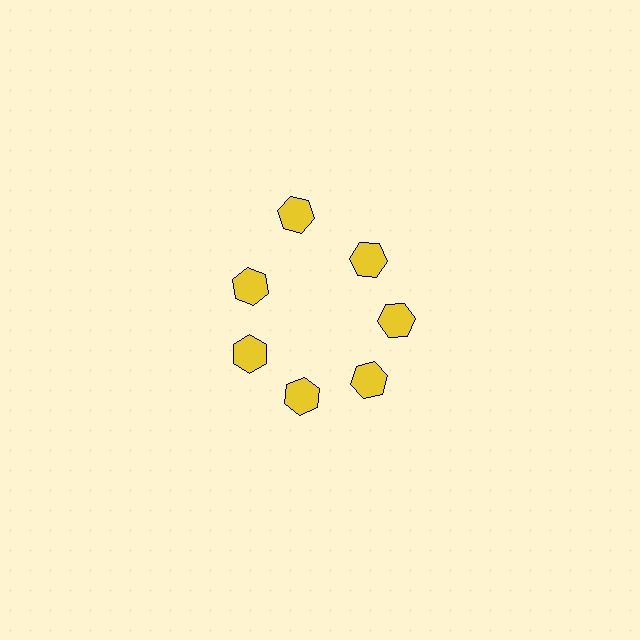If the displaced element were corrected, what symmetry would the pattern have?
It would have 7-fold rotational symmetry — the pattern would map onto itself every 51 degrees.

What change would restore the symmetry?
The symmetry would be restored by moving it inward, back onto the ring so that all 7 hexagons sit at equal angles and equal distance from the center.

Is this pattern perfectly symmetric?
No. The 7 yellow hexagons are arranged in a ring, but one element near the 12 o'clock position is pushed outward from the center, breaking the 7-fold rotational symmetry.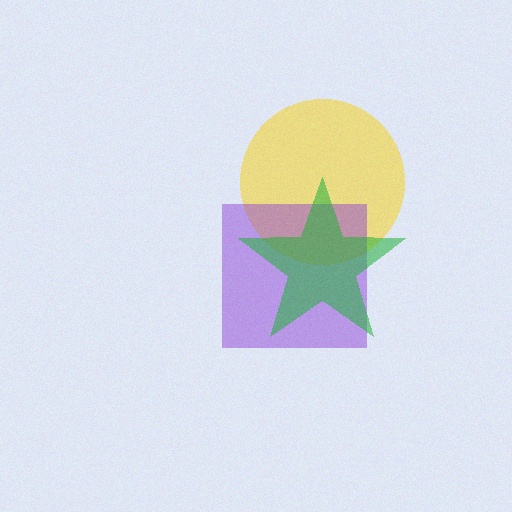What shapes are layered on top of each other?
The layered shapes are: a yellow circle, a purple square, a green star.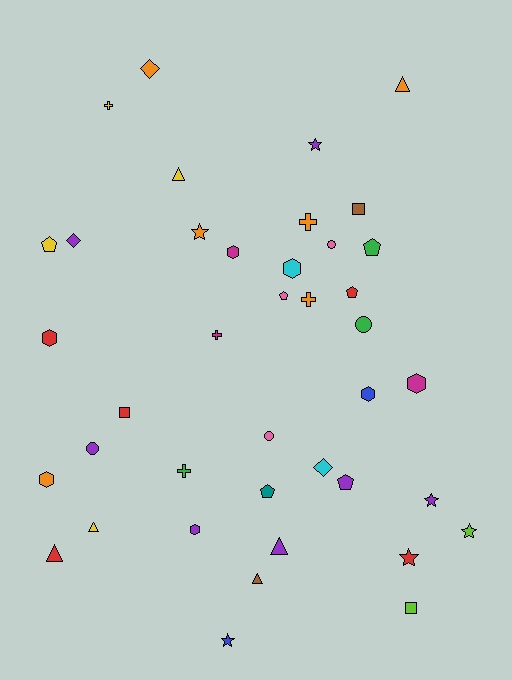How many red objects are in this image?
There are 5 red objects.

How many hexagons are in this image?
There are 7 hexagons.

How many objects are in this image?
There are 40 objects.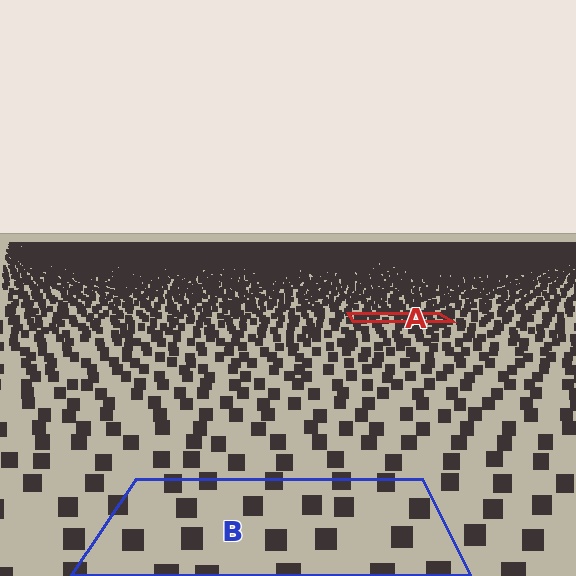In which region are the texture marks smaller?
The texture marks are smaller in region A, because it is farther away.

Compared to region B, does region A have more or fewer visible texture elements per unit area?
Region A has more texture elements per unit area — they are packed more densely because it is farther away.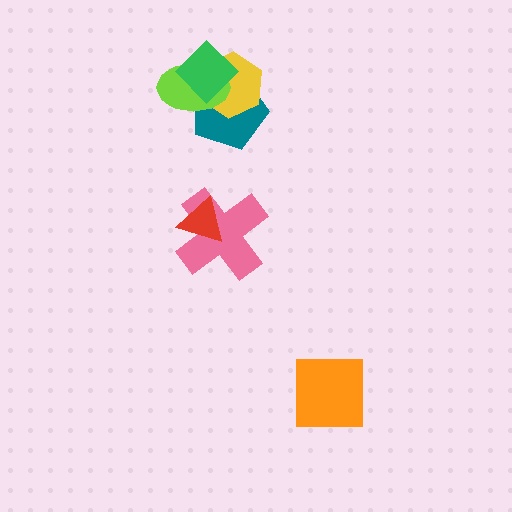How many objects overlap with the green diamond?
3 objects overlap with the green diamond.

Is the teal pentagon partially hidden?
Yes, it is partially covered by another shape.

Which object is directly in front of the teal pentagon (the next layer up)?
The yellow hexagon is directly in front of the teal pentagon.